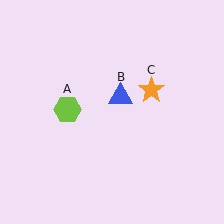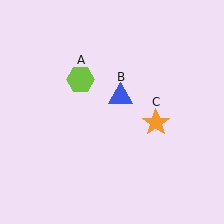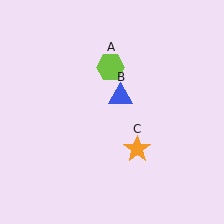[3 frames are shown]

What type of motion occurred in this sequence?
The lime hexagon (object A), orange star (object C) rotated clockwise around the center of the scene.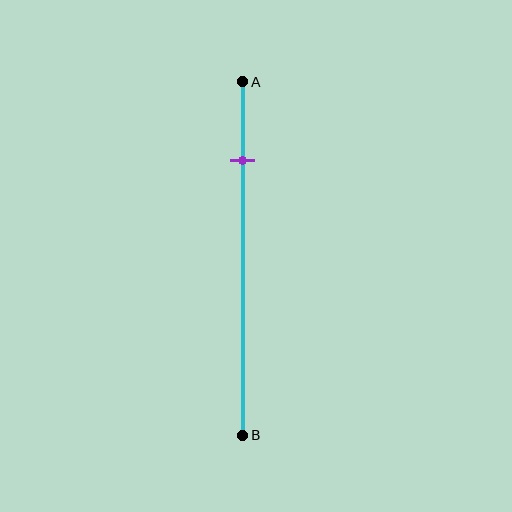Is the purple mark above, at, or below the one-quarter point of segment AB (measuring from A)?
The purple mark is approximately at the one-quarter point of segment AB.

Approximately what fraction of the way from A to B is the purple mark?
The purple mark is approximately 20% of the way from A to B.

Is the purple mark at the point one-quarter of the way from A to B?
Yes, the mark is approximately at the one-quarter point.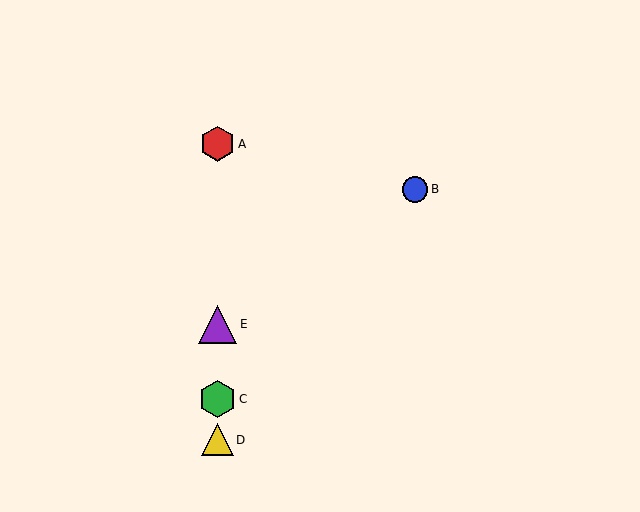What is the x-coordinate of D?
Object D is at x≈218.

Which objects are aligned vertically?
Objects A, C, D, E are aligned vertically.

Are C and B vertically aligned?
No, C is at x≈218 and B is at x≈415.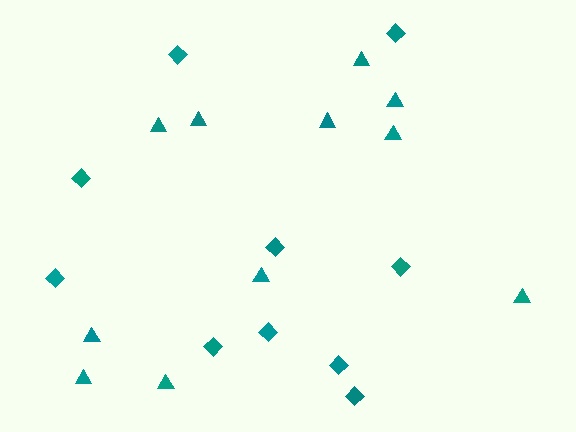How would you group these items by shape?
There are 2 groups: one group of triangles (11) and one group of diamonds (10).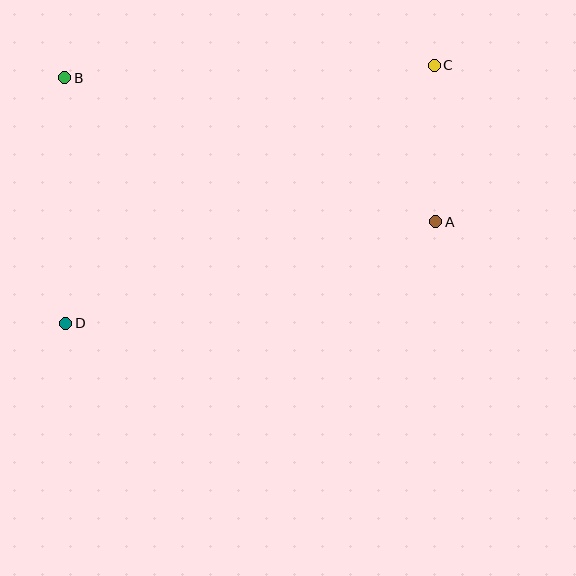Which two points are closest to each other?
Points A and C are closest to each other.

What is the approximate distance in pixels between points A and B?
The distance between A and B is approximately 398 pixels.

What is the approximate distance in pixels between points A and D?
The distance between A and D is approximately 383 pixels.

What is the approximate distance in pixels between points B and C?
The distance between B and C is approximately 370 pixels.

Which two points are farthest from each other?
Points C and D are farthest from each other.